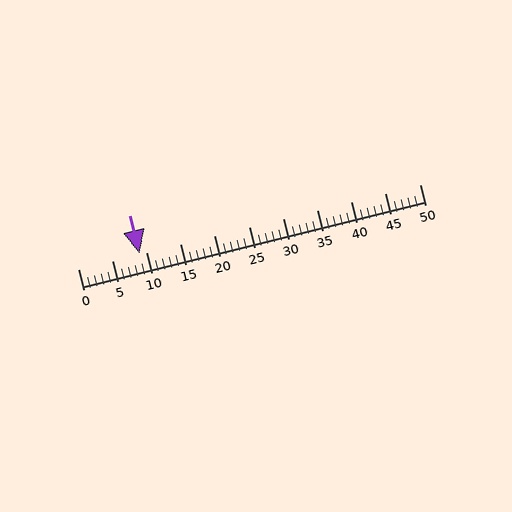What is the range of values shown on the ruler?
The ruler shows values from 0 to 50.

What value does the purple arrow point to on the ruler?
The purple arrow points to approximately 9.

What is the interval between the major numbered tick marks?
The major tick marks are spaced 5 units apart.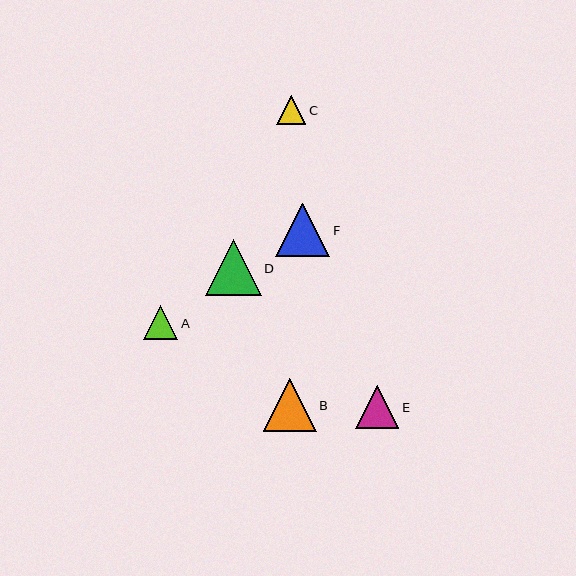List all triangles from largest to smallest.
From largest to smallest: D, F, B, E, A, C.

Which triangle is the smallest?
Triangle C is the smallest with a size of approximately 29 pixels.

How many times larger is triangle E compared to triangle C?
Triangle E is approximately 1.5 times the size of triangle C.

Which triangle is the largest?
Triangle D is the largest with a size of approximately 56 pixels.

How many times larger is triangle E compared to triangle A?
Triangle E is approximately 1.3 times the size of triangle A.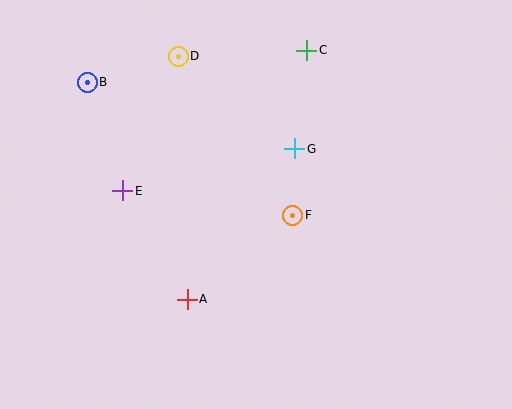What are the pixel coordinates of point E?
Point E is at (123, 191).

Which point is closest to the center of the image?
Point F at (293, 215) is closest to the center.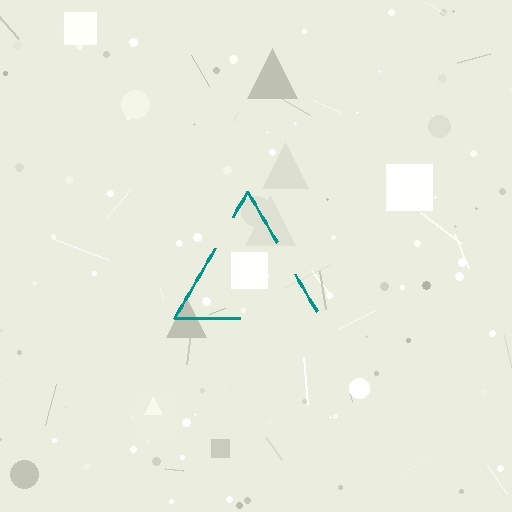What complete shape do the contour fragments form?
The contour fragments form a triangle.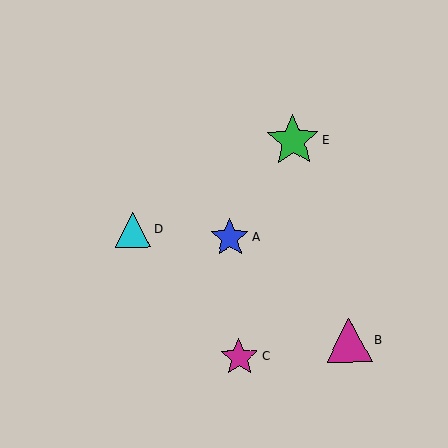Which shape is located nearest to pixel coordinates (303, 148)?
The green star (labeled E) at (293, 140) is nearest to that location.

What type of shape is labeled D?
Shape D is a cyan triangle.